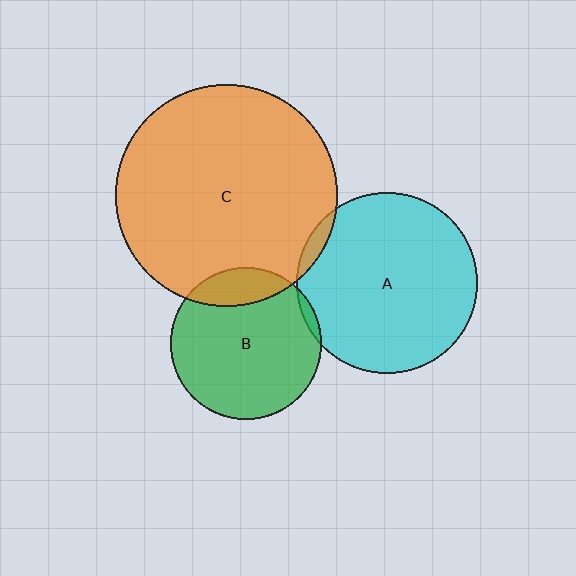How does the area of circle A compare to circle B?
Approximately 1.4 times.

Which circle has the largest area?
Circle C (orange).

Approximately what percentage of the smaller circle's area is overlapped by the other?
Approximately 15%.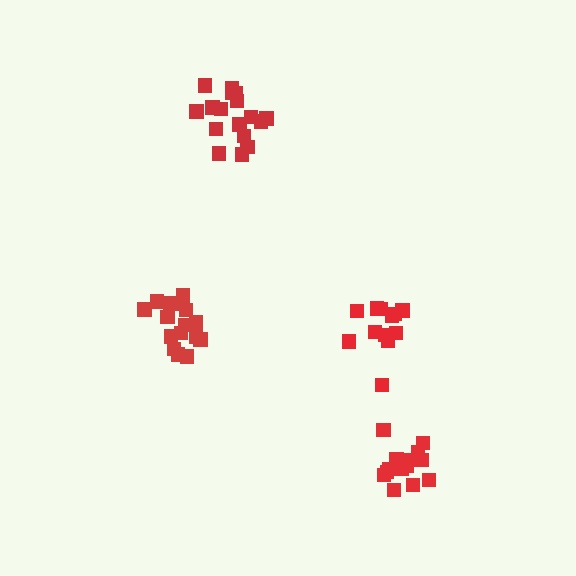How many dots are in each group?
Group 1: 15 dots, Group 2: 12 dots, Group 3: 17 dots, Group 4: 17 dots (61 total).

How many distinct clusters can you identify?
There are 4 distinct clusters.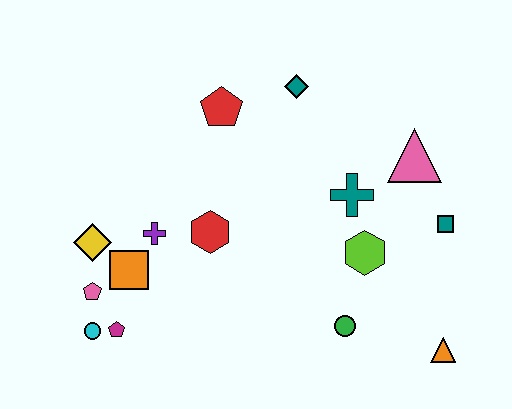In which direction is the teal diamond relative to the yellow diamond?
The teal diamond is to the right of the yellow diamond.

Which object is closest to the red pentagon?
The teal diamond is closest to the red pentagon.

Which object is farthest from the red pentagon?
The orange triangle is farthest from the red pentagon.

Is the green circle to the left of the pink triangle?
Yes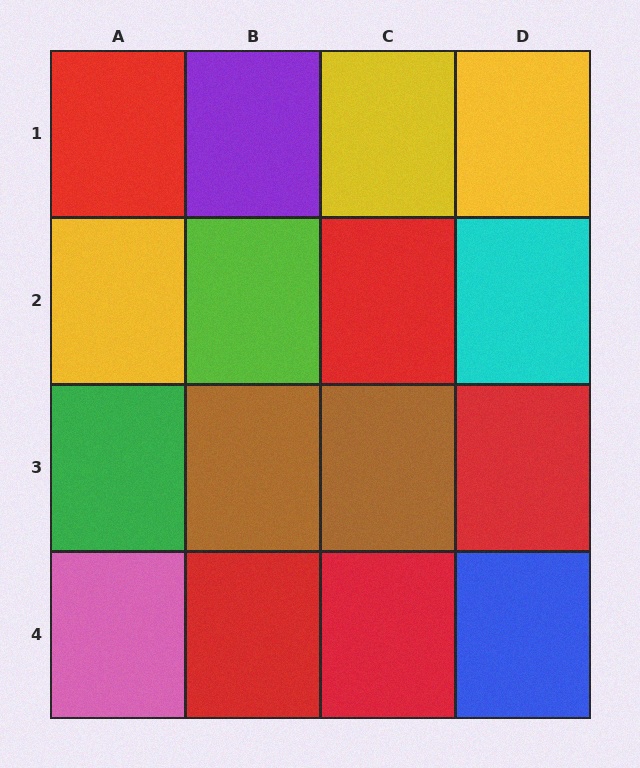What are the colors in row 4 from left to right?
Pink, red, red, blue.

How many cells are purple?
1 cell is purple.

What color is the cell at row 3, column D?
Red.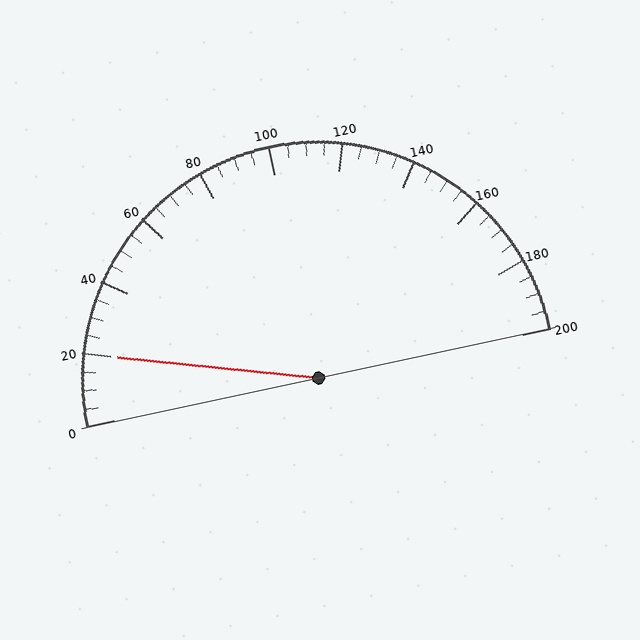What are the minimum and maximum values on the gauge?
The gauge ranges from 0 to 200.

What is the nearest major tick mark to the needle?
The nearest major tick mark is 20.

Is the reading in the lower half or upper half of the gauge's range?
The reading is in the lower half of the range (0 to 200).